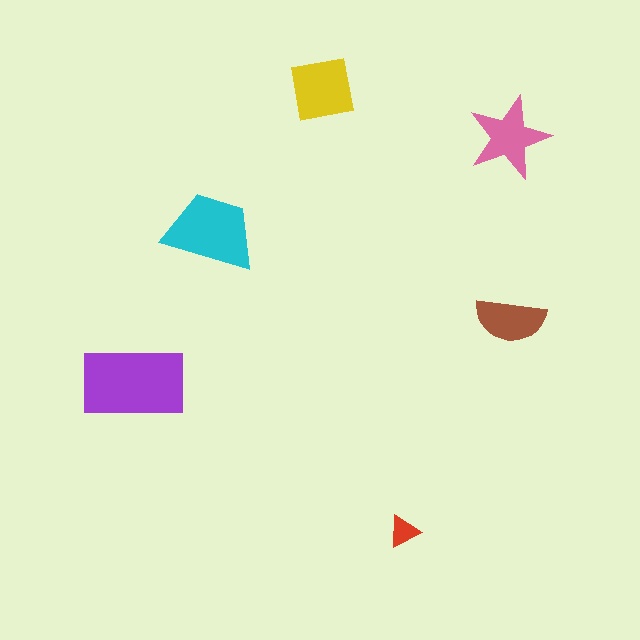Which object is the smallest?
The red triangle.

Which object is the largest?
The purple rectangle.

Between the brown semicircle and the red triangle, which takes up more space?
The brown semicircle.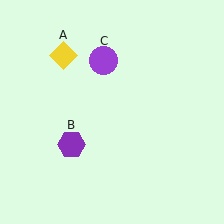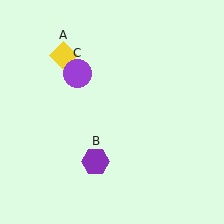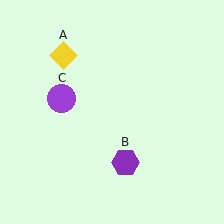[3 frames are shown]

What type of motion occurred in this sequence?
The purple hexagon (object B), purple circle (object C) rotated counterclockwise around the center of the scene.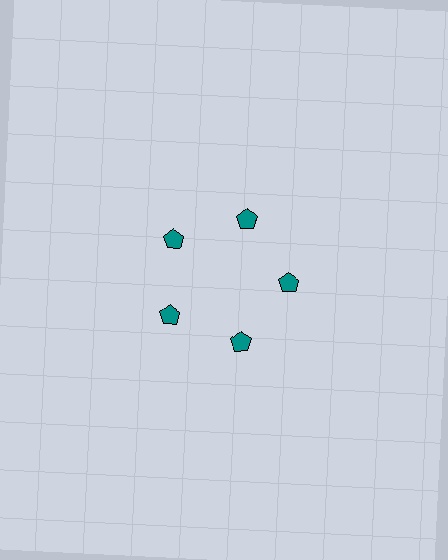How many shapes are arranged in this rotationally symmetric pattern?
There are 5 shapes, arranged in 5 groups of 1.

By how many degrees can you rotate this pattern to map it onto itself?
The pattern maps onto itself every 72 degrees of rotation.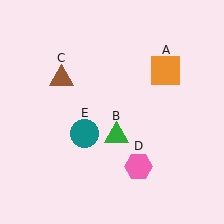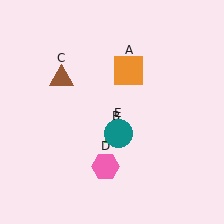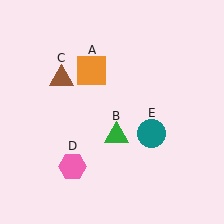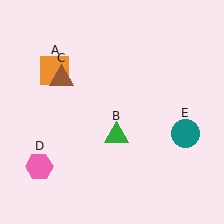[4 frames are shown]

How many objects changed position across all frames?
3 objects changed position: orange square (object A), pink hexagon (object D), teal circle (object E).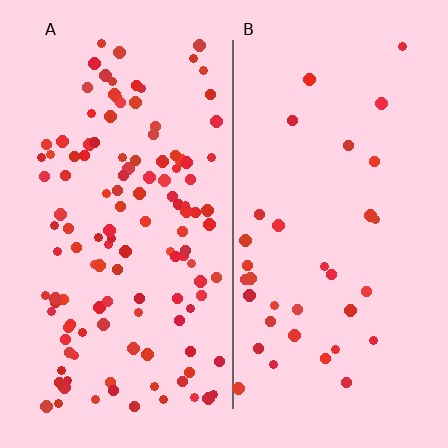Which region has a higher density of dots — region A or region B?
A (the left).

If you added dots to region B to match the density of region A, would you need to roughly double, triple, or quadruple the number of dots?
Approximately quadruple.